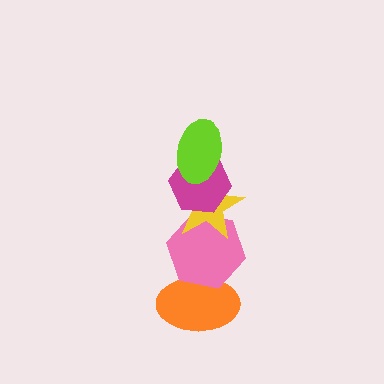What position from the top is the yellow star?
The yellow star is 3rd from the top.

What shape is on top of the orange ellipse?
The pink hexagon is on top of the orange ellipse.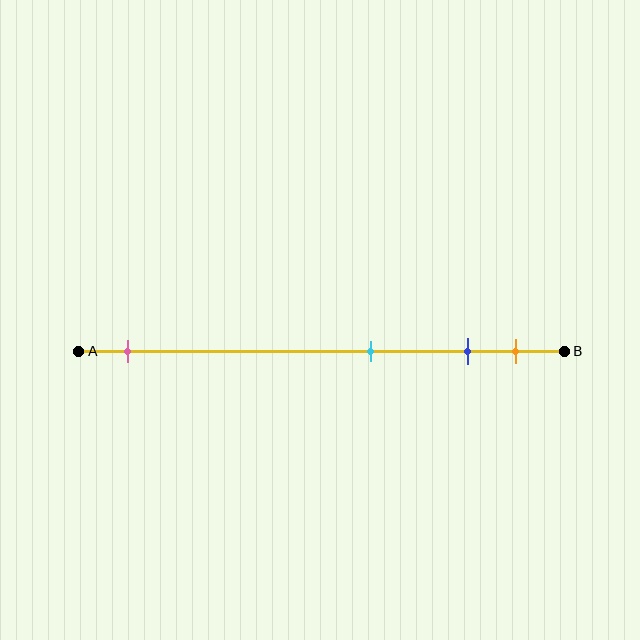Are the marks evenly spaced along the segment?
No, the marks are not evenly spaced.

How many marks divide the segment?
There are 4 marks dividing the segment.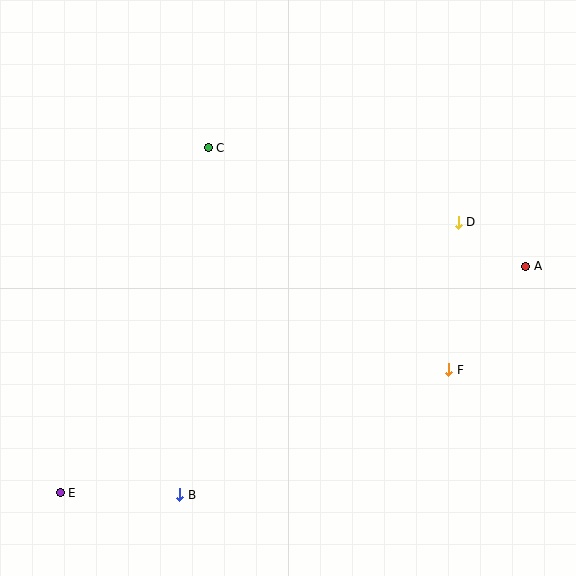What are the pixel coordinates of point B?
Point B is at (180, 495).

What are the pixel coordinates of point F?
Point F is at (449, 370).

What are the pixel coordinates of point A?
Point A is at (526, 266).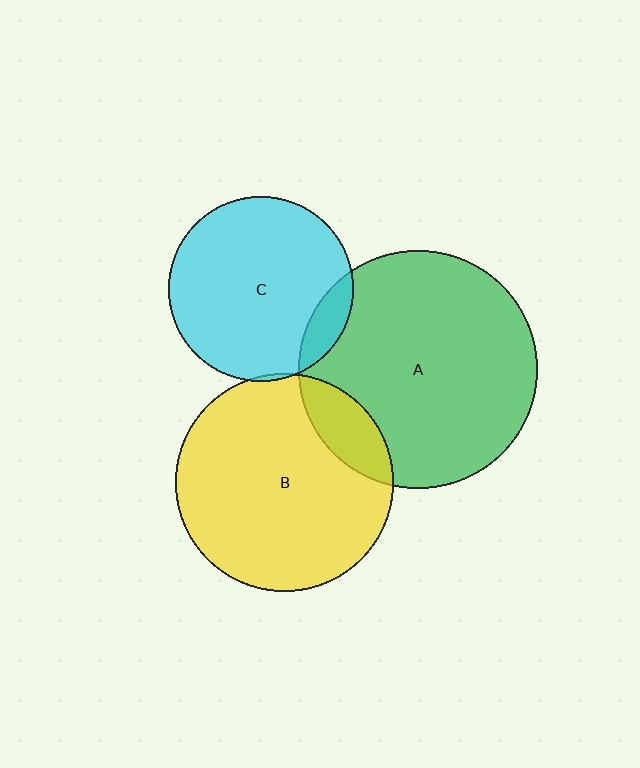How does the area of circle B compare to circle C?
Approximately 1.4 times.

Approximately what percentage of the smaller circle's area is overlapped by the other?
Approximately 10%.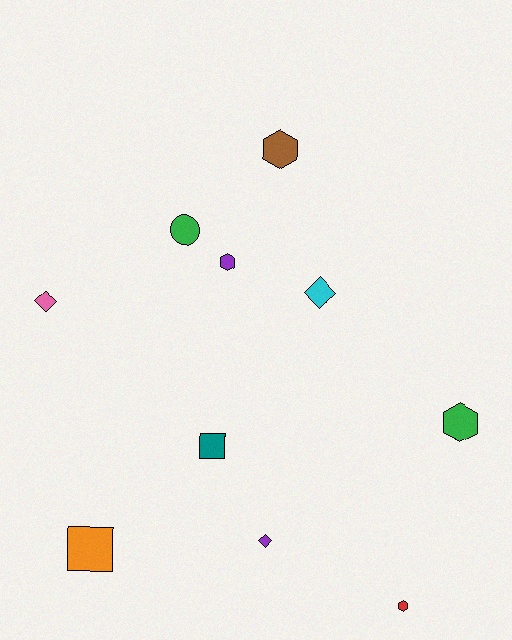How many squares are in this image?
There are 2 squares.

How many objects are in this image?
There are 10 objects.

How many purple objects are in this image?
There are 2 purple objects.